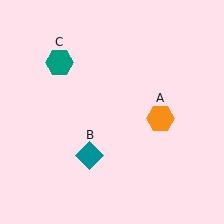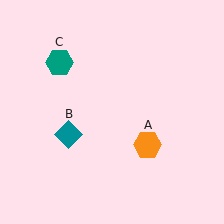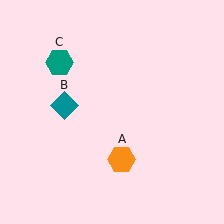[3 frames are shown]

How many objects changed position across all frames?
2 objects changed position: orange hexagon (object A), teal diamond (object B).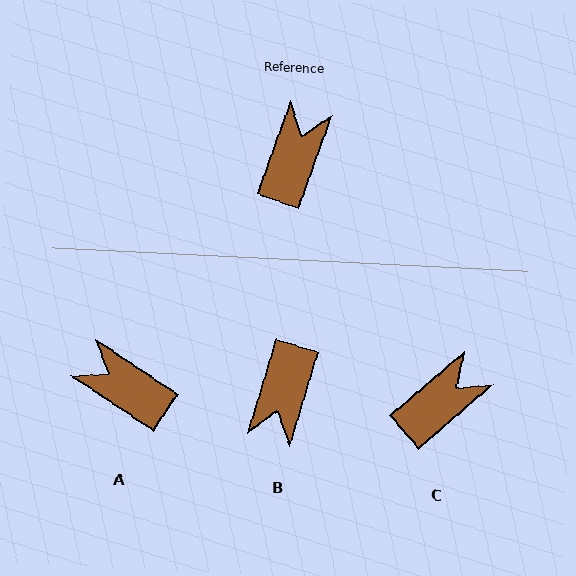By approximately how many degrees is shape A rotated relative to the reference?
Approximately 76 degrees counter-clockwise.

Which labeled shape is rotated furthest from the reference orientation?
B, about 177 degrees away.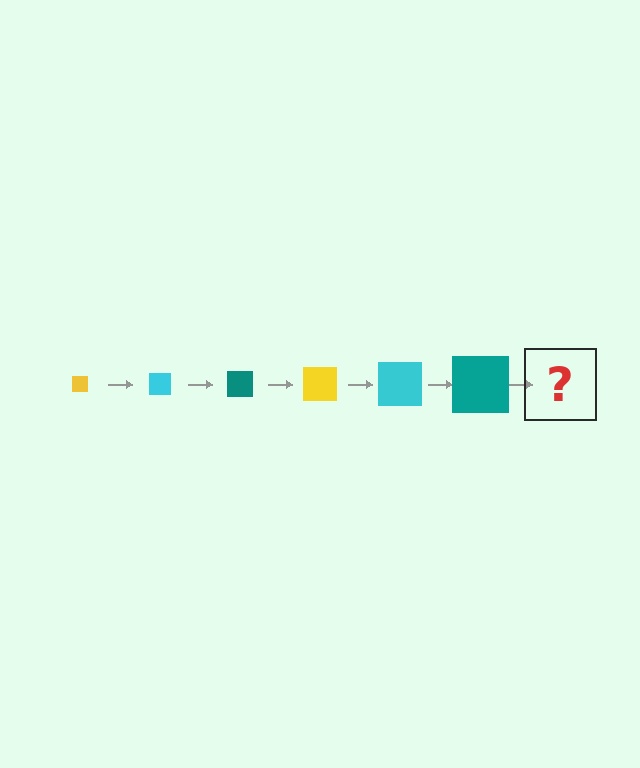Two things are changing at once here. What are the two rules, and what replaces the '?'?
The two rules are that the square grows larger each step and the color cycles through yellow, cyan, and teal. The '?' should be a yellow square, larger than the previous one.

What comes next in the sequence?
The next element should be a yellow square, larger than the previous one.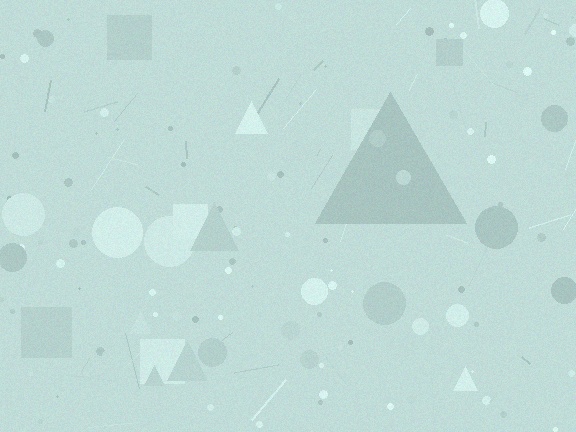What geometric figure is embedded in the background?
A triangle is embedded in the background.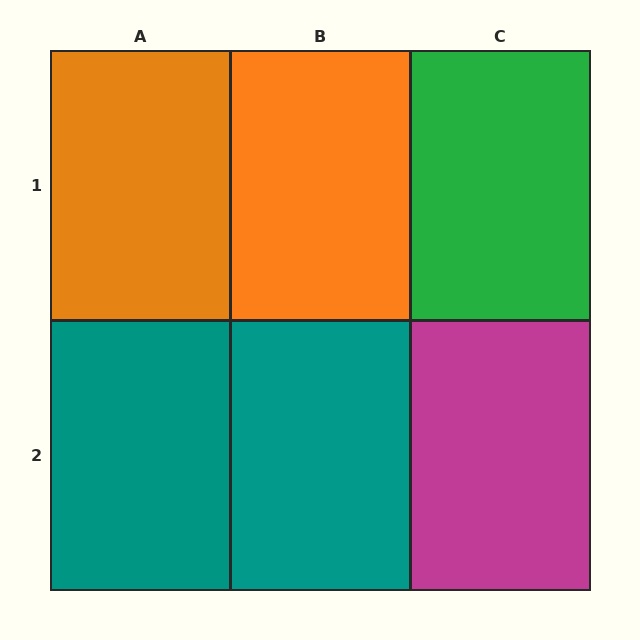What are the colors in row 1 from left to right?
Orange, orange, green.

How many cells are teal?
2 cells are teal.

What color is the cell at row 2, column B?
Teal.